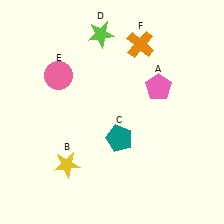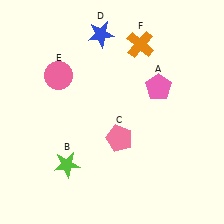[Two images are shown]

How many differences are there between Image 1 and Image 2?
There are 3 differences between the two images.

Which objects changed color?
B changed from yellow to lime. C changed from teal to pink. D changed from lime to blue.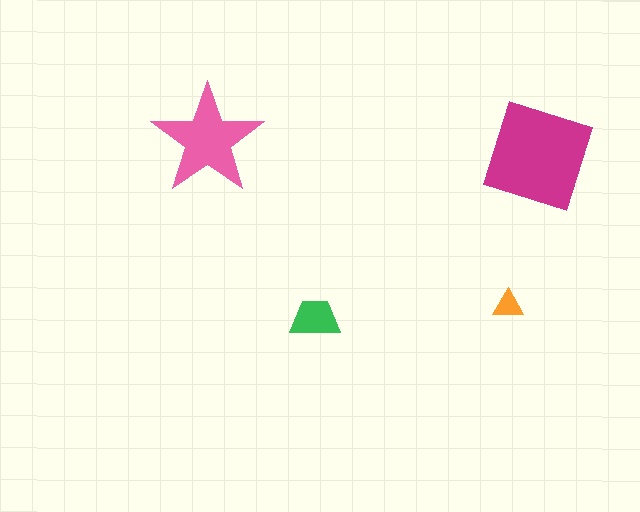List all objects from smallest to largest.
The orange triangle, the green trapezoid, the pink star, the magenta diamond.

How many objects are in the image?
There are 4 objects in the image.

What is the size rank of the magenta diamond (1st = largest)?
1st.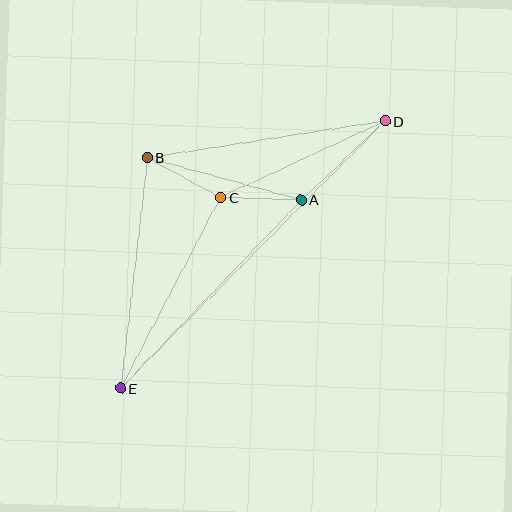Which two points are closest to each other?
Points A and C are closest to each other.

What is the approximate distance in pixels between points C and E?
The distance between C and E is approximately 215 pixels.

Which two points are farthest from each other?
Points D and E are farthest from each other.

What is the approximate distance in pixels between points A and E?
The distance between A and E is approximately 261 pixels.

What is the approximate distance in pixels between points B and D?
The distance between B and D is approximately 240 pixels.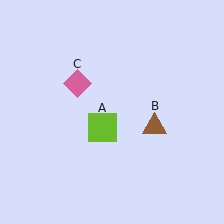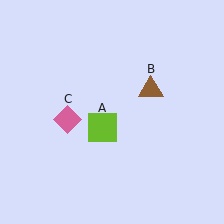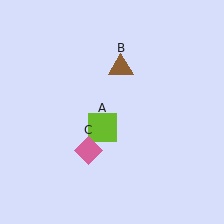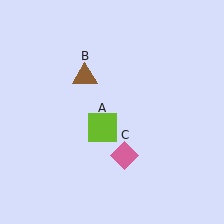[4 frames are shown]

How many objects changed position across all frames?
2 objects changed position: brown triangle (object B), pink diamond (object C).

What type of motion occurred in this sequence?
The brown triangle (object B), pink diamond (object C) rotated counterclockwise around the center of the scene.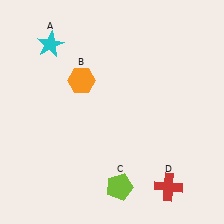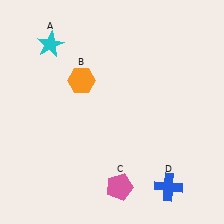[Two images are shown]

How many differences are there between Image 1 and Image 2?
There are 2 differences between the two images.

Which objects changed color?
C changed from lime to pink. D changed from red to blue.